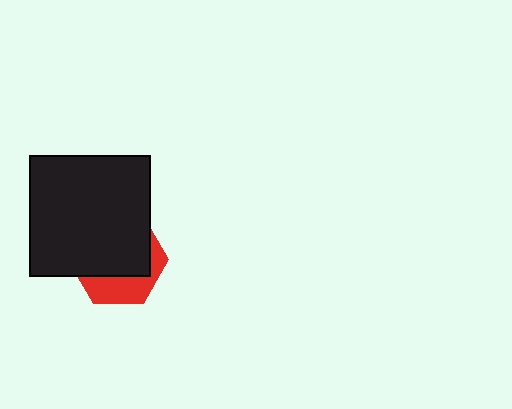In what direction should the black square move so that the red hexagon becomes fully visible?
The black square should move up. That is the shortest direction to clear the overlap and leave the red hexagon fully visible.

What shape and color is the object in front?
The object in front is a black square.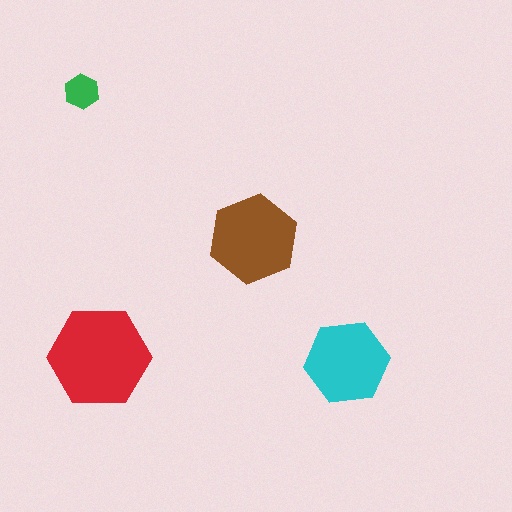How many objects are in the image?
There are 4 objects in the image.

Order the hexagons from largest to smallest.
the red one, the brown one, the cyan one, the green one.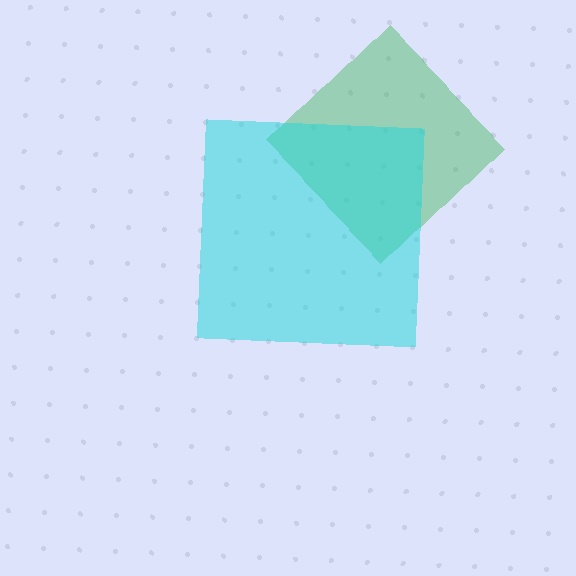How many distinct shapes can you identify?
There are 2 distinct shapes: a green diamond, a cyan square.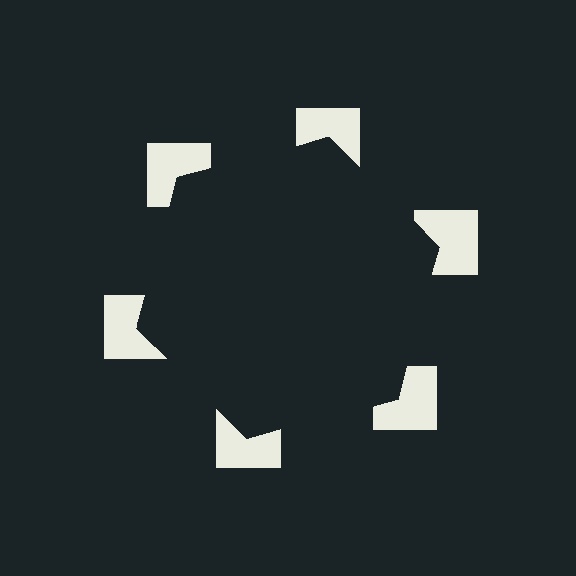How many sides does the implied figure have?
6 sides.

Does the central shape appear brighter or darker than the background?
It typically appears slightly darker than the background, even though no actual brightness change is drawn.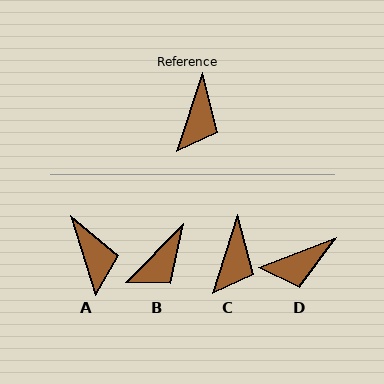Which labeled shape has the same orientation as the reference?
C.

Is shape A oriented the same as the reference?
No, it is off by about 35 degrees.